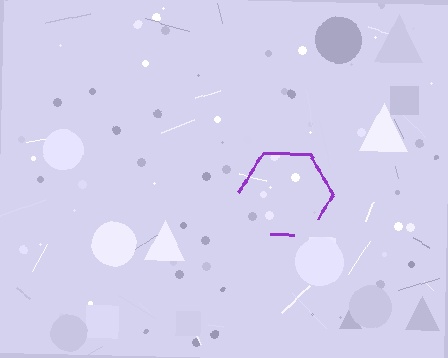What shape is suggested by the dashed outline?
The dashed outline suggests a hexagon.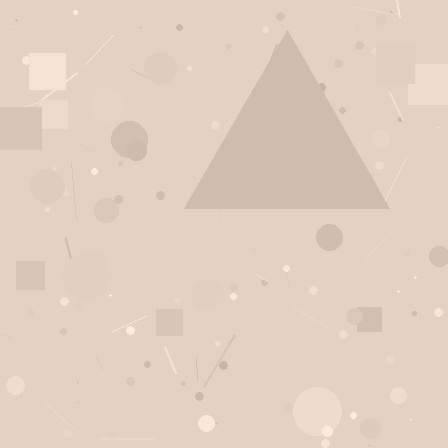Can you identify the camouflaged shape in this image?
The camouflaged shape is a triangle.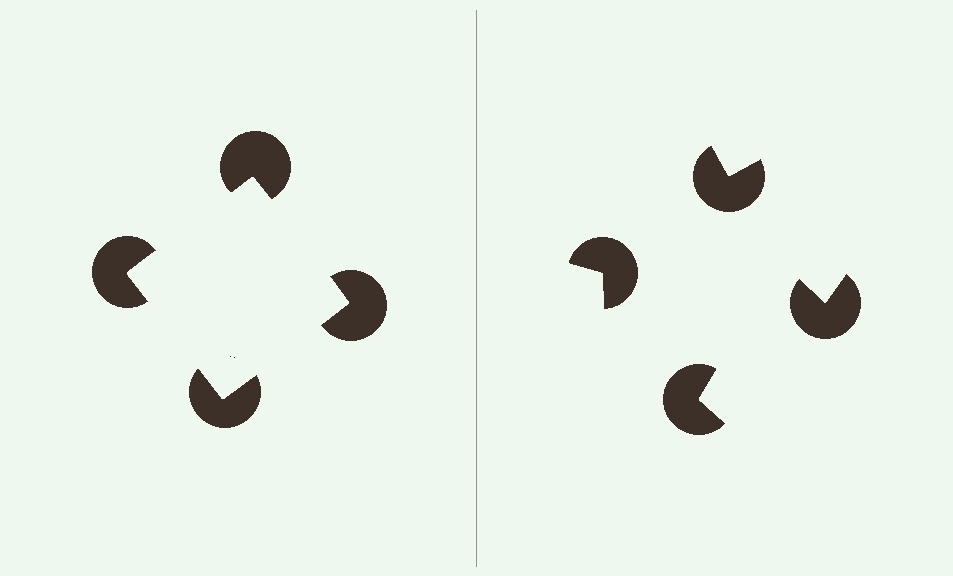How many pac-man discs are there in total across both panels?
8 — 4 on each side.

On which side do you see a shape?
An illusory square appears on the left side. On the right side the wedge cuts are rotated, so no coherent shape forms.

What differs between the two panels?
The pac-man discs are positioned identically on both sides; only the wedge orientations differ. On the left they align to a square; on the right they are misaligned.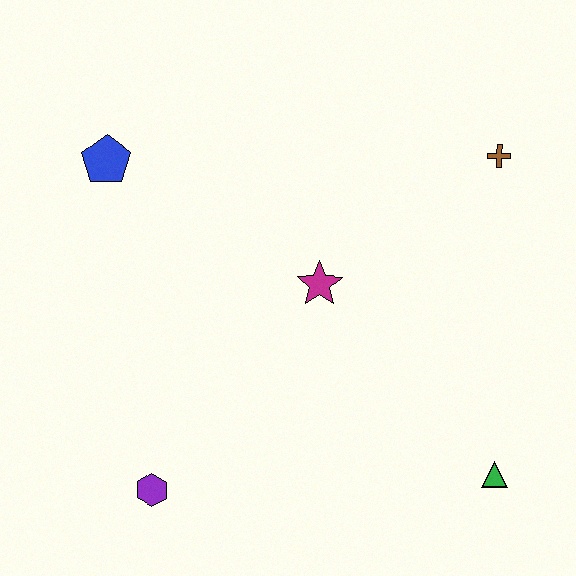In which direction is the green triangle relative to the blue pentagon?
The green triangle is to the right of the blue pentagon.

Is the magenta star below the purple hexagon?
No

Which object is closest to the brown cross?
The magenta star is closest to the brown cross.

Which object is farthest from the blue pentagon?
The green triangle is farthest from the blue pentagon.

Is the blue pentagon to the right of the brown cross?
No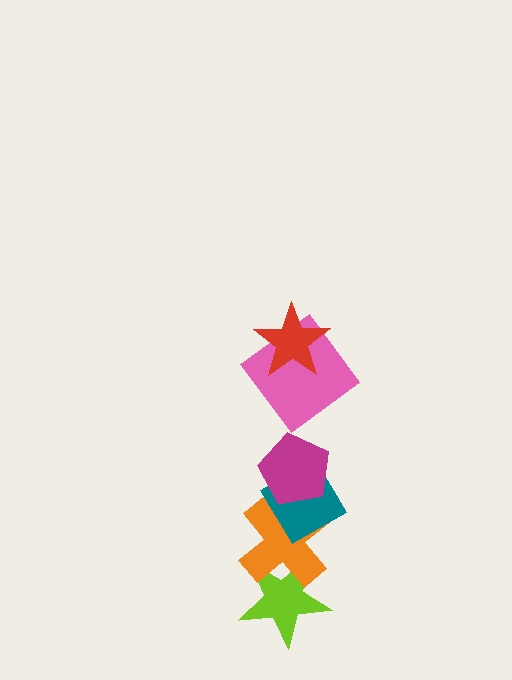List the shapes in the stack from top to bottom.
From top to bottom: the red star, the pink diamond, the magenta pentagon, the teal diamond, the orange cross, the lime star.